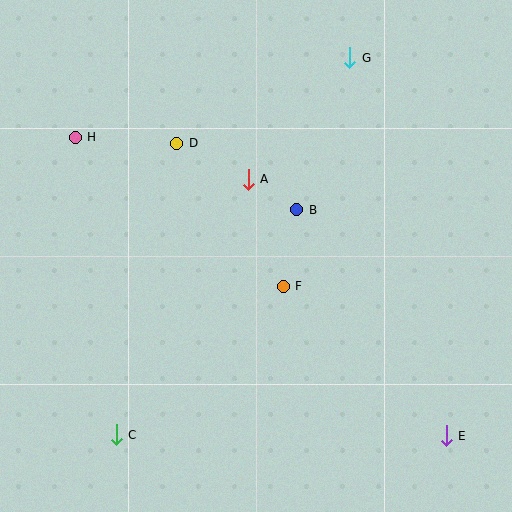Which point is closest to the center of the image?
Point F at (283, 286) is closest to the center.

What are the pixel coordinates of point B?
Point B is at (297, 210).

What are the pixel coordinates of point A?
Point A is at (248, 179).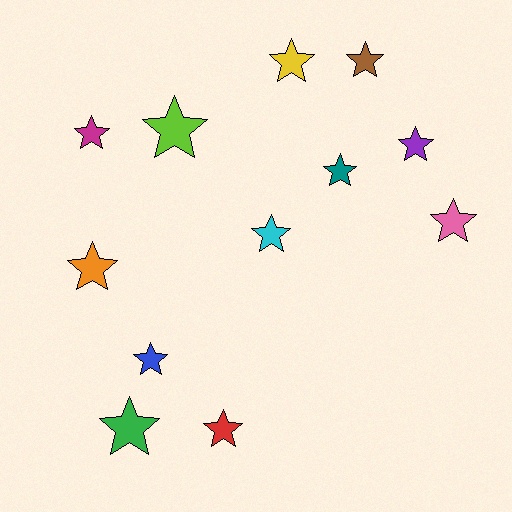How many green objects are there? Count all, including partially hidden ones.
There is 1 green object.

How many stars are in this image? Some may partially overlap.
There are 12 stars.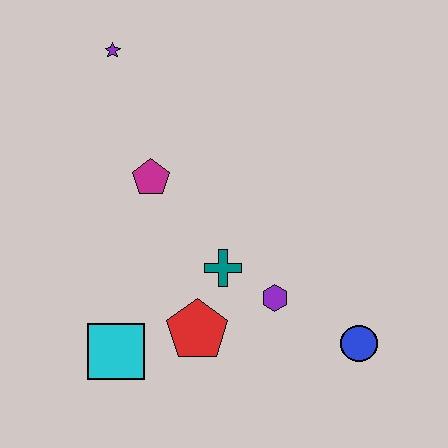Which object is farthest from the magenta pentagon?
The blue circle is farthest from the magenta pentagon.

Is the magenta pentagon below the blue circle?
No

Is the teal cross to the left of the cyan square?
No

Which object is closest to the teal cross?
The purple hexagon is closest to the teal cross.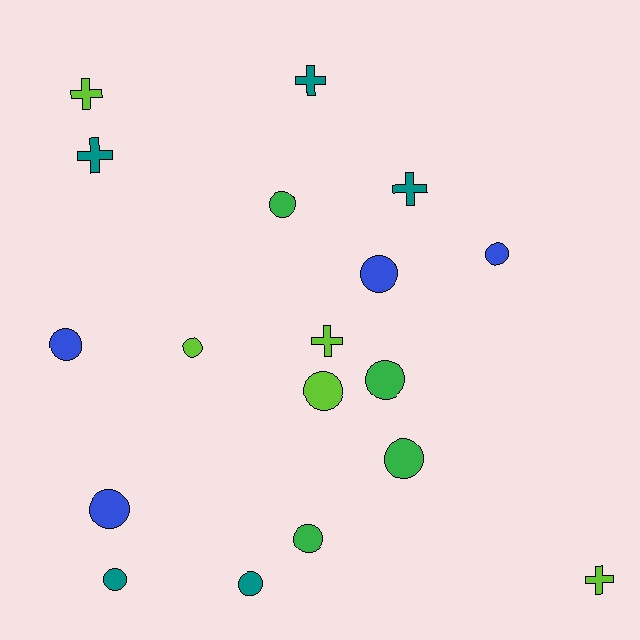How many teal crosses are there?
There are 3 teal crosses.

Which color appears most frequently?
Teal, with 5 objects.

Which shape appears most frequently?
Circle, with 12 objects.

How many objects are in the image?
There are 18 objects.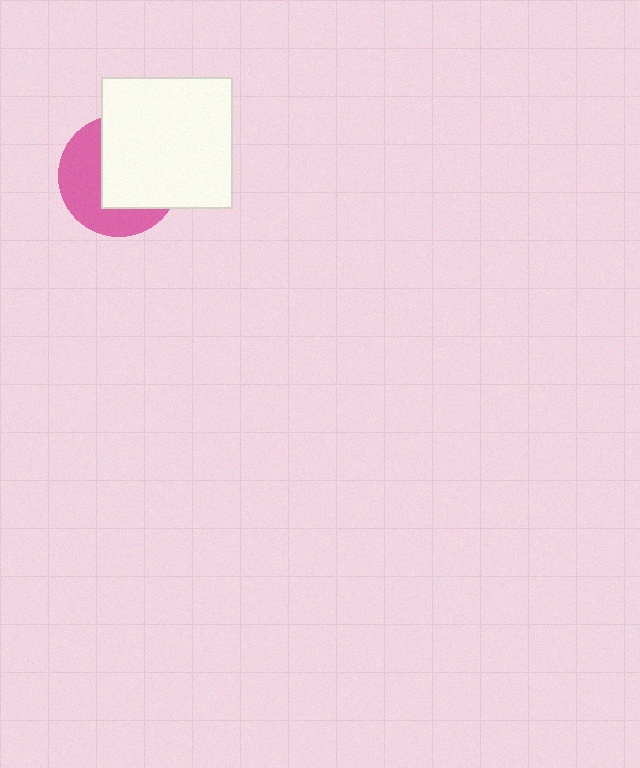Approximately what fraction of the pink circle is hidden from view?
Roughly 56% of the pink circle is hidden behind the white square.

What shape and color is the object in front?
The object in front is a white square.